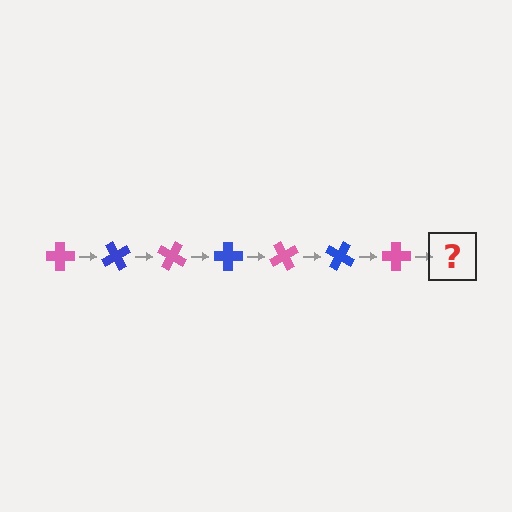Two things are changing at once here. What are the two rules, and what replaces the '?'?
The two rules are that it rotates 60 degrees each step and the color cycles through pink and blue. The '?' should be a blue cross, rotated 420 degrees from the start.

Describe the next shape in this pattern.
It should be a blue cross, rotated 420 degrees from the start.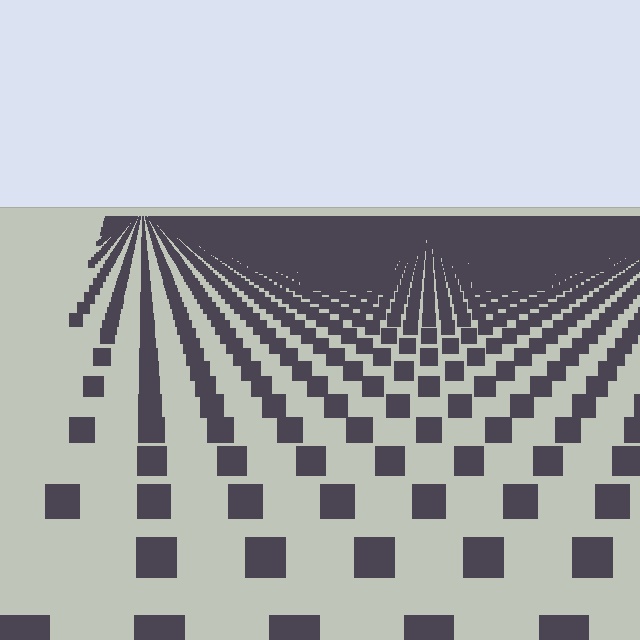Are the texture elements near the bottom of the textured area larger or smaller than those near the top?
Larger. Near the bottom, elements are closer to the viewer and appear at a bigger on-screen size.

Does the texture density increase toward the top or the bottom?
Density increases toward the top.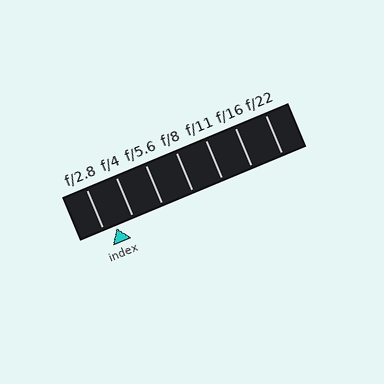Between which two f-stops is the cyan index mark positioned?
The index mark is between f/2.8 and f/4.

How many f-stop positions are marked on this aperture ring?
There are 7 f-stop positions marked.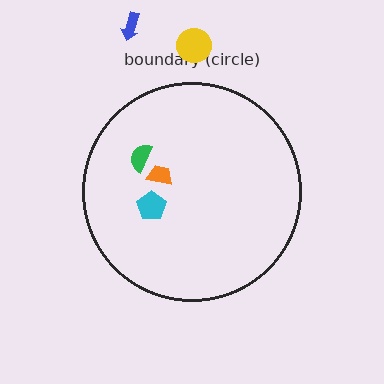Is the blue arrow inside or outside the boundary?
Outside.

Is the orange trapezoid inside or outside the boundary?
Inside.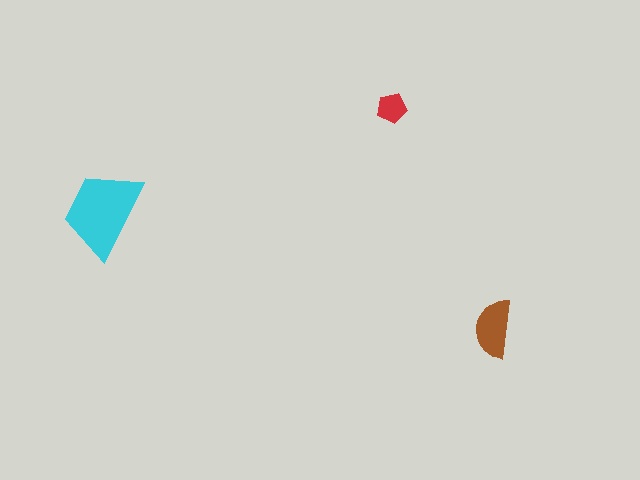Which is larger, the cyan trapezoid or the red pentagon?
The cyan trapezoid.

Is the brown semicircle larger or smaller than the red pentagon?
Larger.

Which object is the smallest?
The red pentagon.